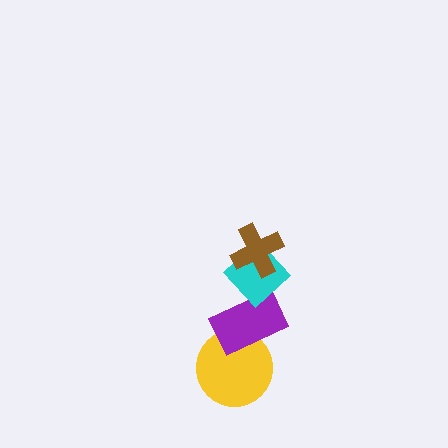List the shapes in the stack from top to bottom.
From top to bottom: the brown cross, the cyan diamond, the purple rectangle, the yellow circle.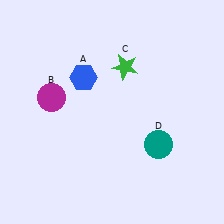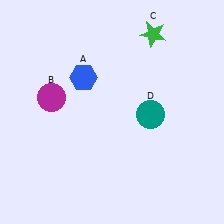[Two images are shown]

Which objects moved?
The objects that moved are: the green star (C), the teal circle (D).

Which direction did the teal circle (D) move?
The teal circle (D) moved up.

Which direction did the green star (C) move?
The green star (C) moved up.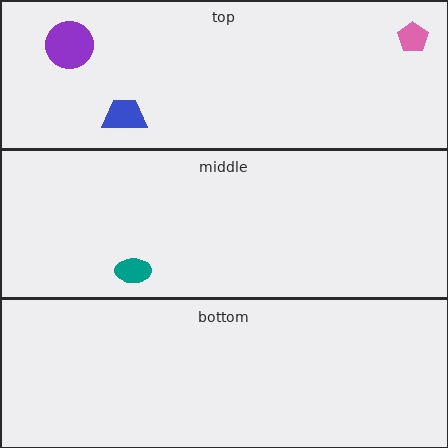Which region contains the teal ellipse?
The middle region.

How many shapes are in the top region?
3.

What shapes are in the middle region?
The teal ellipse.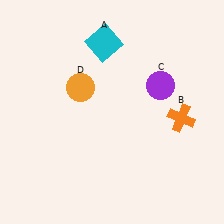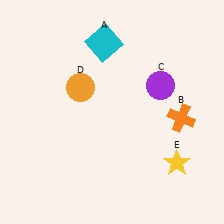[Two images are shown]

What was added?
A yellow star (E) was added in Image 2.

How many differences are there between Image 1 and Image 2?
There is 1 difference between the two images.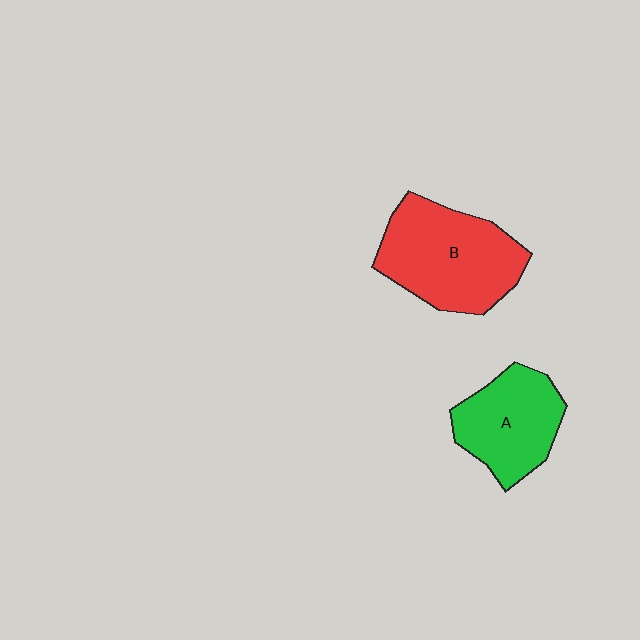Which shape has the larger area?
Shape B (red).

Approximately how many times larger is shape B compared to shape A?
Approximately 1.3 times.